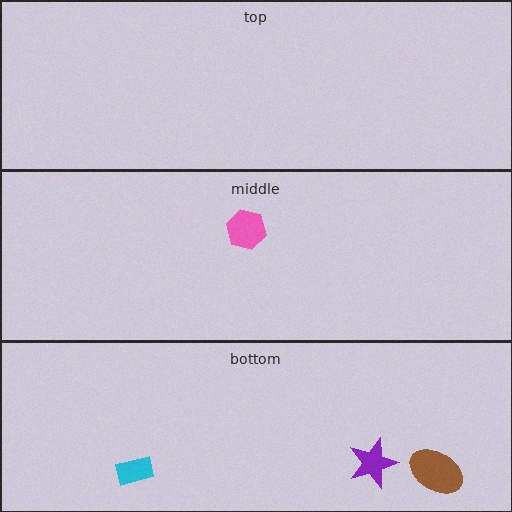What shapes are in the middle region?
The pink hexagon.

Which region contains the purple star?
The bottom region.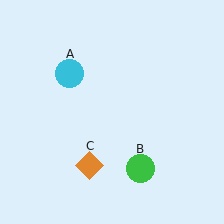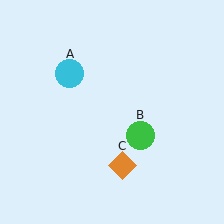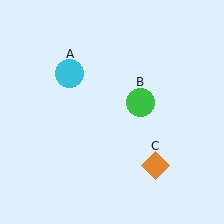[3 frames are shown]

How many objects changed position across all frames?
2 objects changed position: green circle (object B), orange diamond (object C).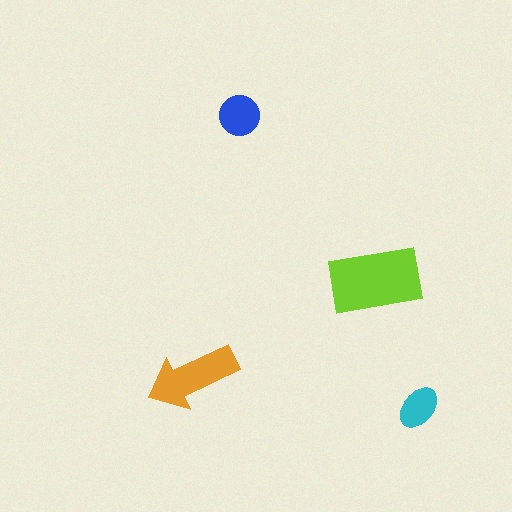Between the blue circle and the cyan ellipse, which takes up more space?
The blue circle.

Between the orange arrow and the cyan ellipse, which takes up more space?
The orange arrow.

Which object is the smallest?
The cyan ellipse.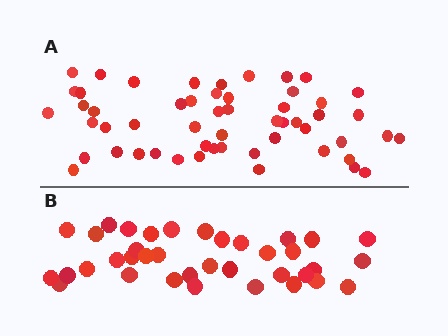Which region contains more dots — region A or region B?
Region A (the top region) has more dots.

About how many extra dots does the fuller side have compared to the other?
Region A has approximately 15 more dots than region B.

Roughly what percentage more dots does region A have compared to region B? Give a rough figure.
About 45% more.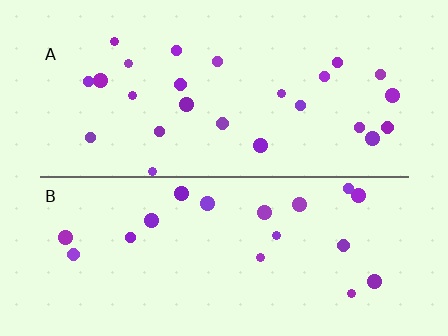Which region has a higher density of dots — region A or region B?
A (the top).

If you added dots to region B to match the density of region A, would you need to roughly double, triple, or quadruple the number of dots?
Approximately double.